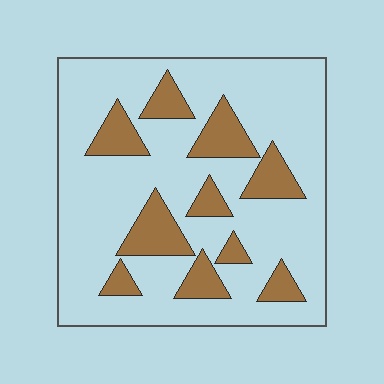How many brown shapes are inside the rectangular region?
10.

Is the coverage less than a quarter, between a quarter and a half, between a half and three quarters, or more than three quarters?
Less than a quarter.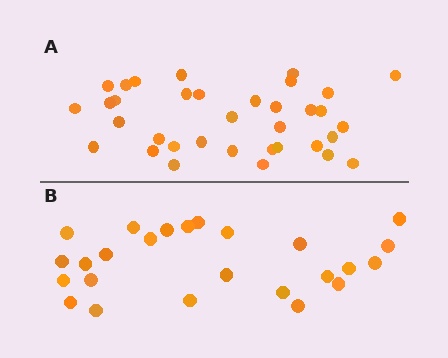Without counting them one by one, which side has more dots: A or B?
Region A (the top region) has more dots.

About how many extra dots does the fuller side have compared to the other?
Region A has roughly 10 or so more dots than region B.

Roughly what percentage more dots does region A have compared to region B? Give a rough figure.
About 40% more.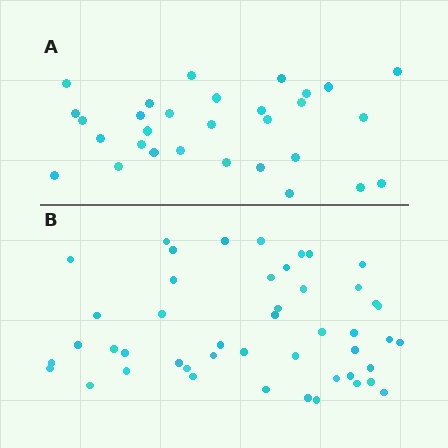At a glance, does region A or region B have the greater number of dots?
Region B (the bottom region) has more dots.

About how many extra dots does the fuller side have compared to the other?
Region B has approximately 15 more dots than region A.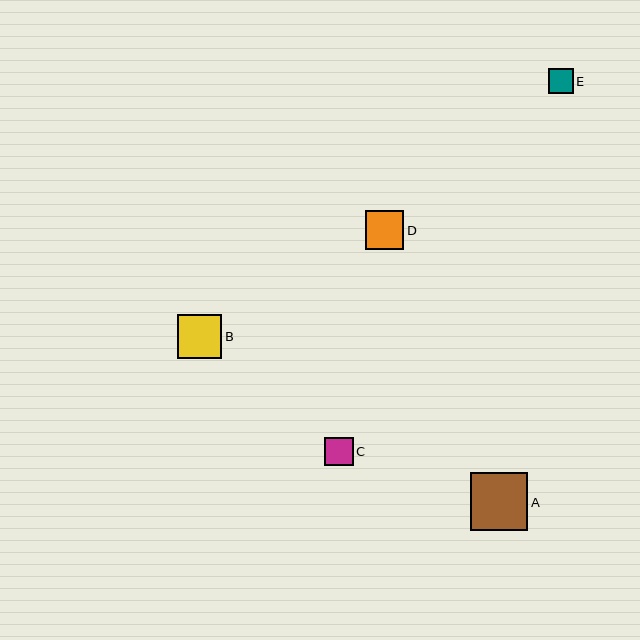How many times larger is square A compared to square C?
Square A is approximately 2.0 times the size of square C.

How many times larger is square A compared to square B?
Square A is approximately 1.3 times the size of square B.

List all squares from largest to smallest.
From largest to smallest: A, B, D, C, E.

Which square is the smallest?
Square E is the smallest with a size of approximately 25 pixels.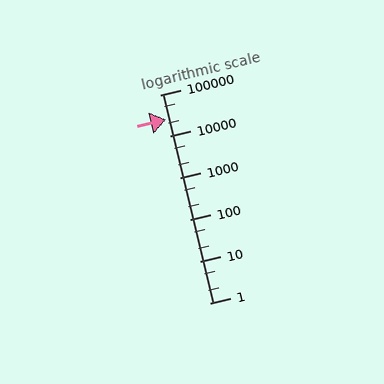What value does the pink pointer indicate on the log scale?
The pointer indicates approximately 25000.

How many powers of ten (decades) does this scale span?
The scale spans 5 decades, from 1 to 100000.